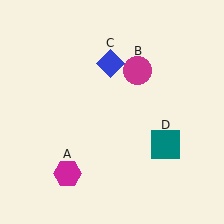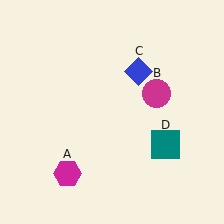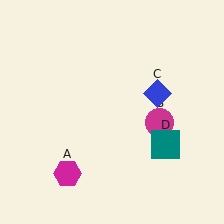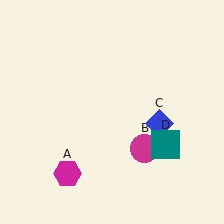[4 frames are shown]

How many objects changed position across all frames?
2 objects changed position: magenta circle (object B), blue diamond (object C).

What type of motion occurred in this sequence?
The magenta circle (object B), blue diamond (object C) rotated clockwise around the center of the scene.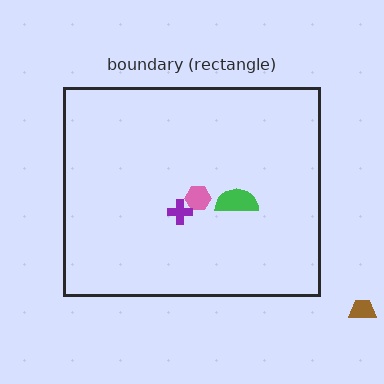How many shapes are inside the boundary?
3 inside, 1 outside.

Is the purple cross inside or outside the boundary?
Inside.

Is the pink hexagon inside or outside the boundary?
Inside.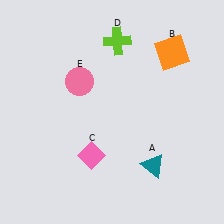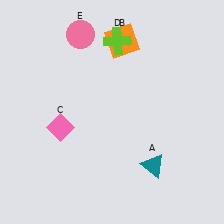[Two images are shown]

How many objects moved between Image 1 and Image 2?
3 objects moved between the two images.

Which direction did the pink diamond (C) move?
The pink diamond (C) moved left.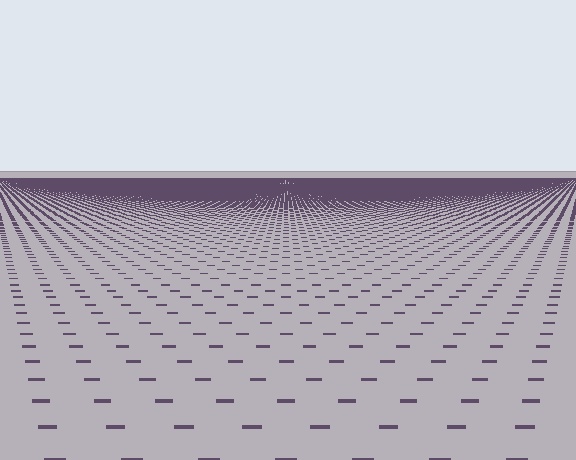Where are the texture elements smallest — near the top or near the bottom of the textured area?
Near the top.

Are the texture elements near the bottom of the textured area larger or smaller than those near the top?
Larger. Near the bottom, elements are closer to the viewer and appear at a bigger on-screen size.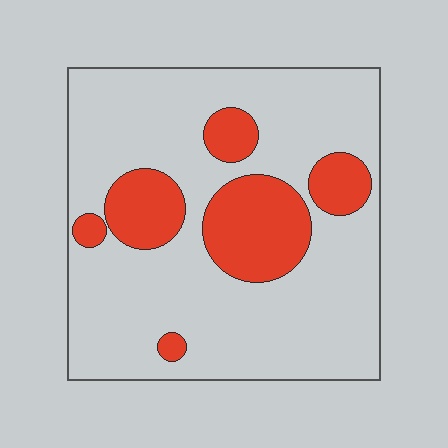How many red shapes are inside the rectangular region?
6.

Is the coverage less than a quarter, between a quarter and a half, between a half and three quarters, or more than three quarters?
Less than a quarter.